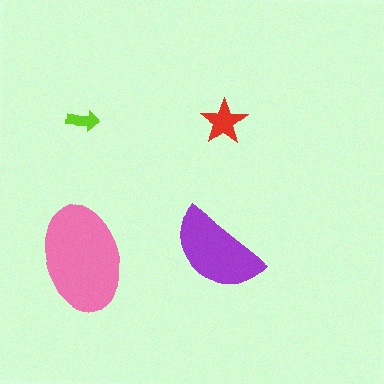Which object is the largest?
The pink ellipse.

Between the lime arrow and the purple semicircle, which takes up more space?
The purple semicircle.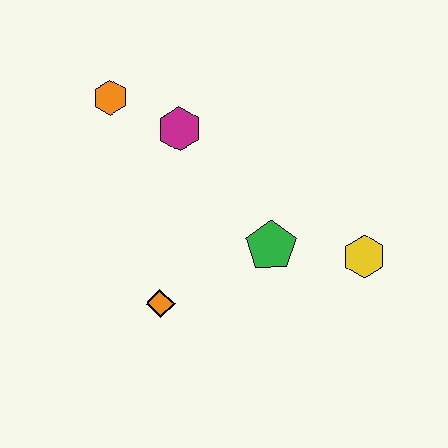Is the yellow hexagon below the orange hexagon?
Yes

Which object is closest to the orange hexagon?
The magenta hexagon is closest to the orange hexagon.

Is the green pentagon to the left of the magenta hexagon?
No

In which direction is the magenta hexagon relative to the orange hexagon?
The magenta hexagon is to the right of the orange hexagon.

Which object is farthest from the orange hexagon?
The yellow hexagon is farthest from the orange hexagon.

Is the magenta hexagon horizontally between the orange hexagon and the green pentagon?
Yes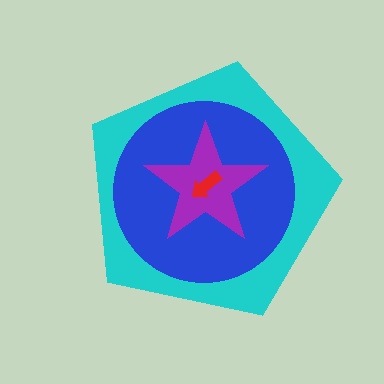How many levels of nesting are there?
4.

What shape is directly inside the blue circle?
The purple star.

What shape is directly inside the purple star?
The red arrow.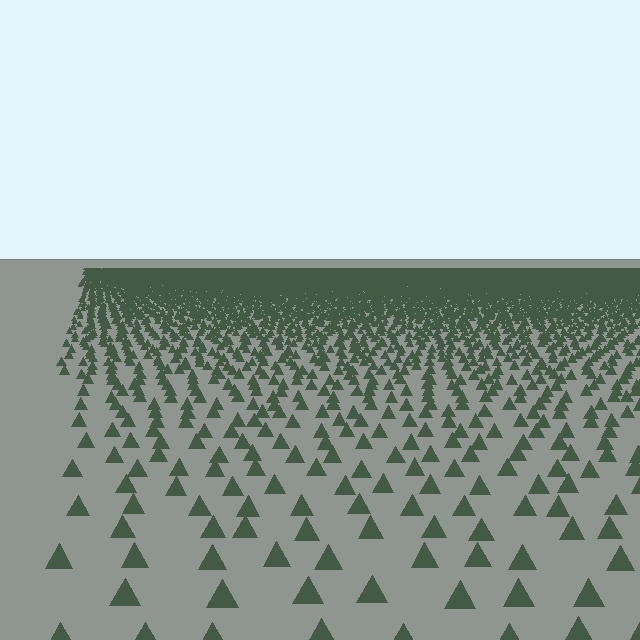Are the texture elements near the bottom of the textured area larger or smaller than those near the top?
Larger. Near the bottom, elements are closer to the viewer and appear at a bigger on-screen size.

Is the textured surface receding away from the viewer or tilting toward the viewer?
The surface is receding away from the viewer. Texture elements get smaller and denser toward the top.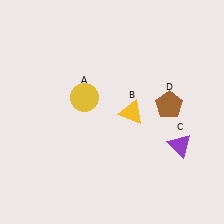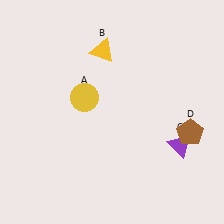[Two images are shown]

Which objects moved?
The objects that moved are: the yellow triangle (B), the brown pentagon (D).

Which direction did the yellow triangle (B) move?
The yellow triangle (B) moved up.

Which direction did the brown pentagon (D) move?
The brown pentagon (D) moved down.